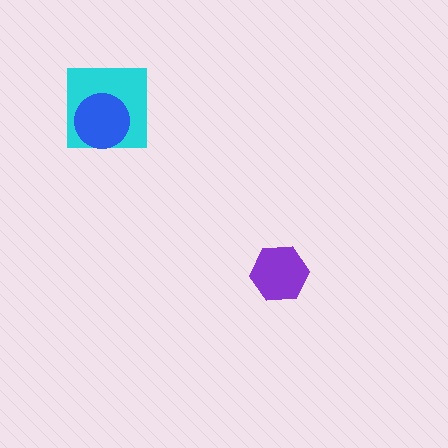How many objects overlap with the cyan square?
1 object overlaps with the cyan square.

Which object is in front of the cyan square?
The blue circle is in front of the cyan square.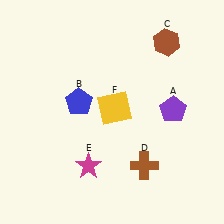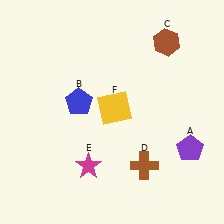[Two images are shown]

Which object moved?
The purple pentagon (A) moved down.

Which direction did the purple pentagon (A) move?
The purple pentagon (A) moved down.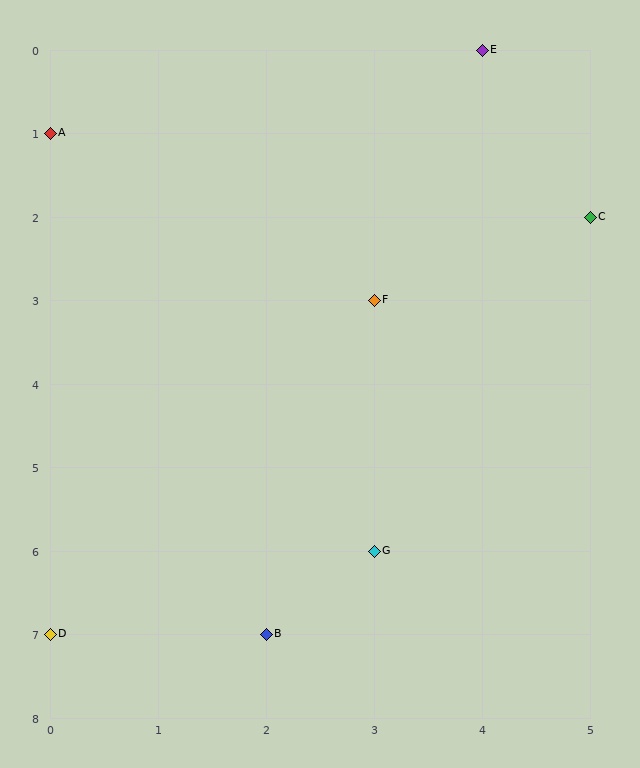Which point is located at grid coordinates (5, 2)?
Point C is at (5, 2).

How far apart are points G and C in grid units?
Points G and C are 2 columns and 4 rows apart (about 4.5 grid units diagonally).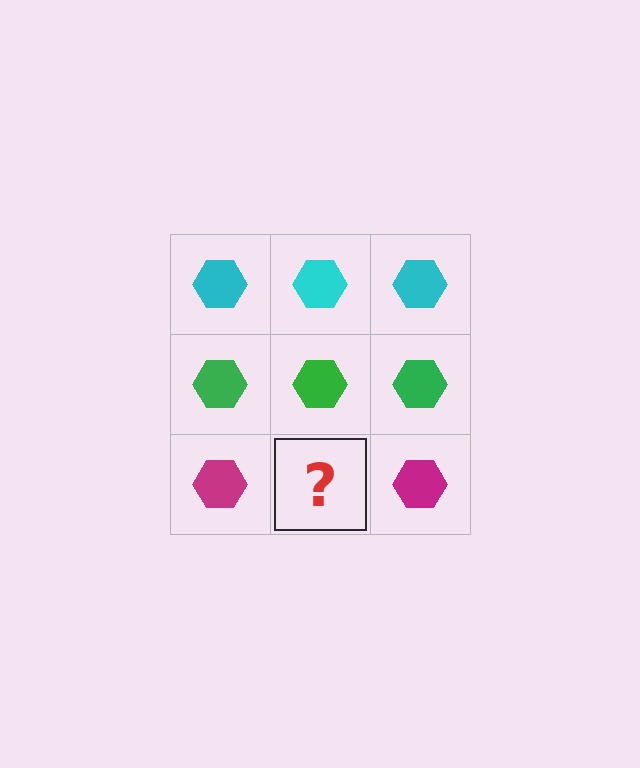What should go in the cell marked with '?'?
The missing cell should contain a magenta hexagon.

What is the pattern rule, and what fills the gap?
The rule is that each row has a consistent color. The gap should be filled with a magenta hexagon.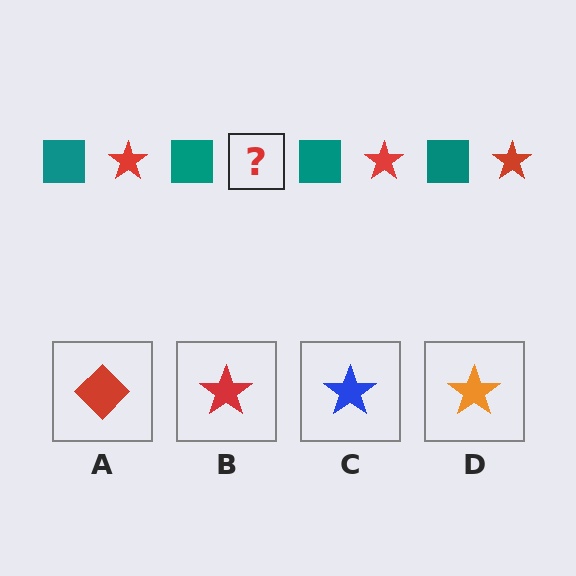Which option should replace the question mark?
Option B.